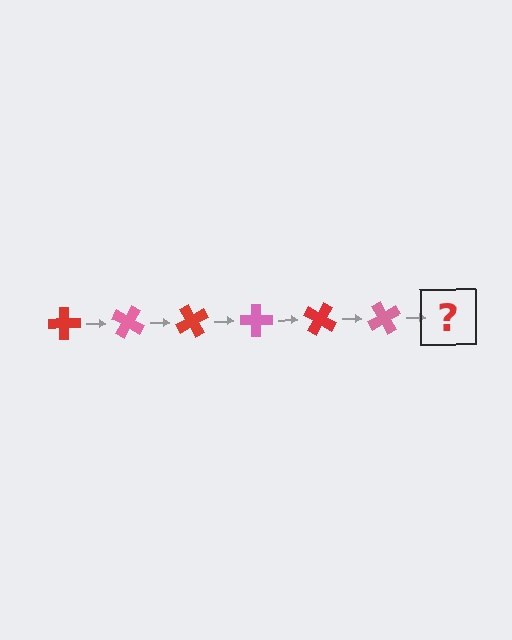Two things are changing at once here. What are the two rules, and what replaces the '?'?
The two rules are that it rotates 30 degrees each step and the color cycles through red and pink. The '?' should be a red cross, rotated 180 degrees from the start.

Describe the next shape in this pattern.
It should be a red cross, rotated 180 degrees from the start.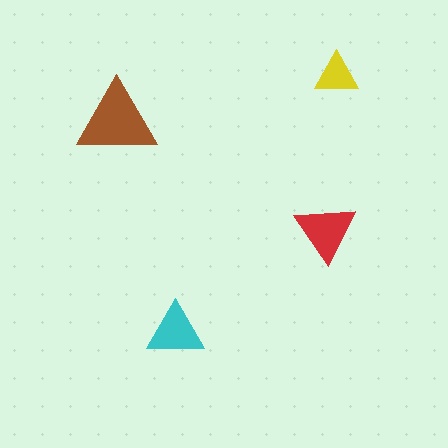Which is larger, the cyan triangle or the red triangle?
The red one.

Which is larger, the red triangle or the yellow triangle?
The red one.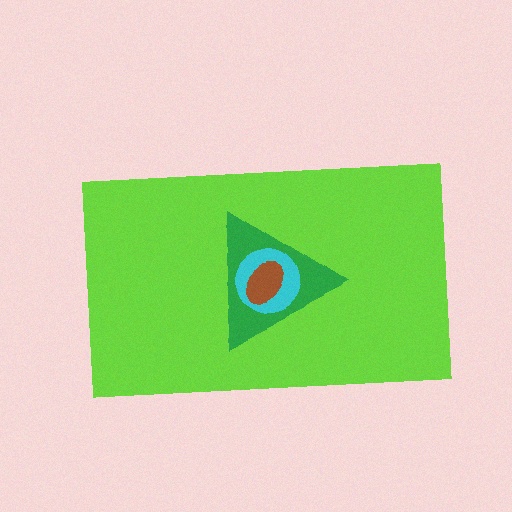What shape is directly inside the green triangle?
The cyan circle.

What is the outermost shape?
The lime rectangle.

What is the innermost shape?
The brown ellipse.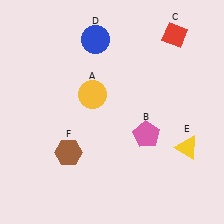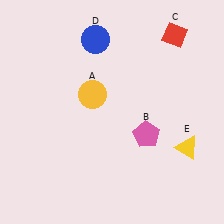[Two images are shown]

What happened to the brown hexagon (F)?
The brown hexagon (F) was removed in Image 2. It was in the bottom-left area of Image 1.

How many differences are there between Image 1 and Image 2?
There is 1 difference between the two images.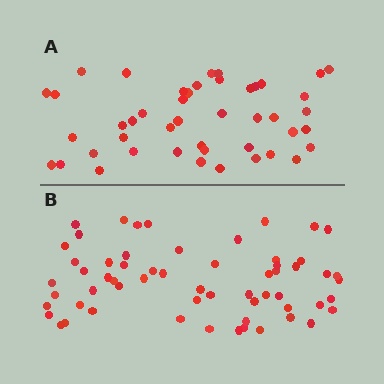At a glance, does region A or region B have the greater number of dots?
Region B (the bottom region) has more dots.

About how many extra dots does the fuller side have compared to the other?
Region B has approximately 15 more dots than region A.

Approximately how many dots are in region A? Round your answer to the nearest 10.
About 40 dots. (The exact count is 45, which rounds to 40.)